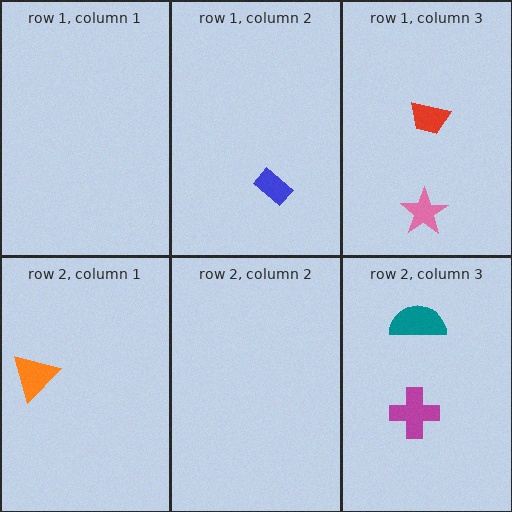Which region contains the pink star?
The row 1, column 3 region.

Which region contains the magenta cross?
The row 2, column 3 region.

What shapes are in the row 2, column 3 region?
The teal semicircle, the magenta cross.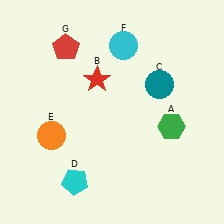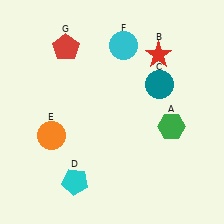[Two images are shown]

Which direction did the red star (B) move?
The red star (B) moved right.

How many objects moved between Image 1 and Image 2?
1 object moved between the two images.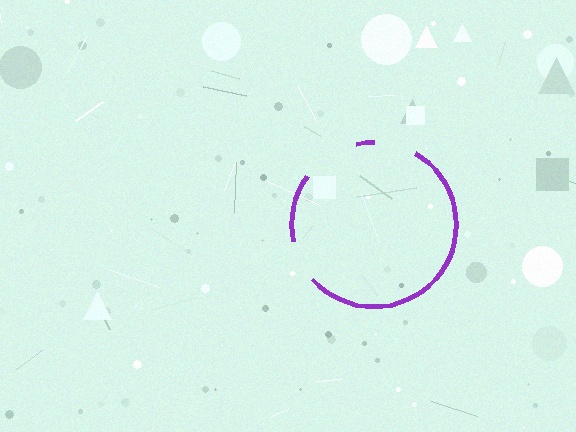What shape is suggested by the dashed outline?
The dashed outline suggests a circle.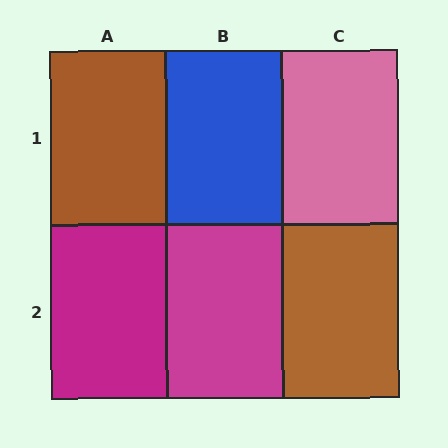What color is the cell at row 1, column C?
Pink.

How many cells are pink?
1 cell is pink.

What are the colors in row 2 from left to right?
Magenta, magenta, brown.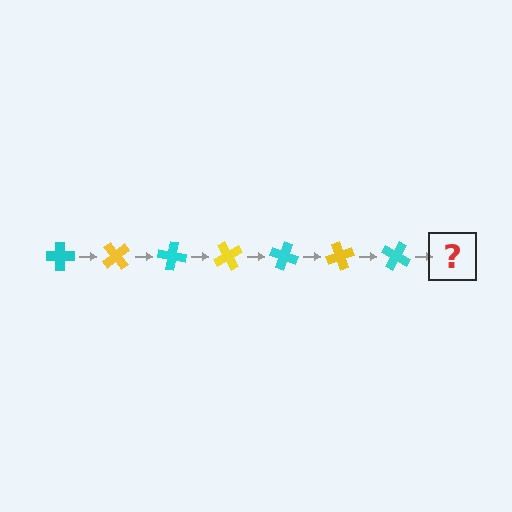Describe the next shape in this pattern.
It should be a yellow cross, rotated 350 degrees from the start.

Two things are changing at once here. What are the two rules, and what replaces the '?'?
The two rules are that it rotates 50 degrees each step and the color cycles through cyan and yellow. The '?' should be a yellow cross, rotated 350 degrees from the start.